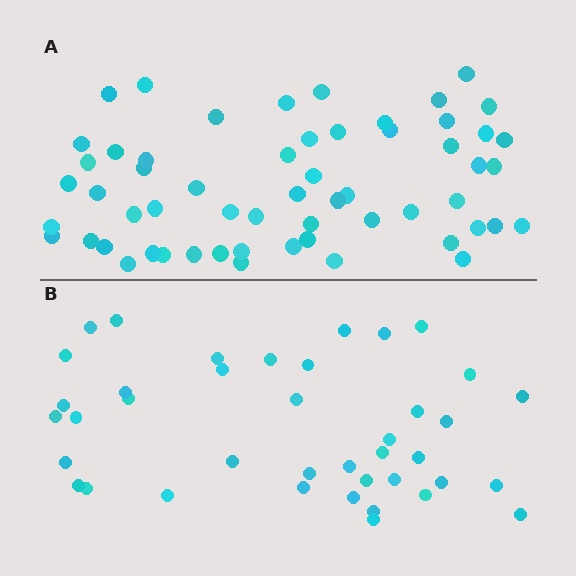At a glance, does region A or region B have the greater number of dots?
Region A (the top region) has more dots.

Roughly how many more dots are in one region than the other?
Region A has approximately 20 more dots than region B.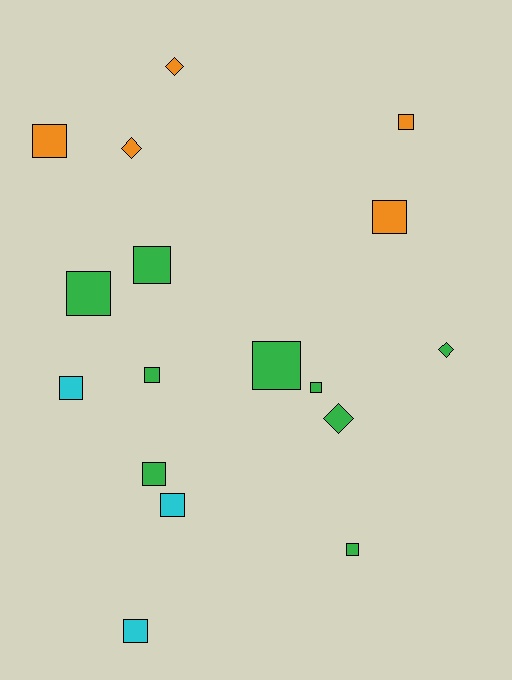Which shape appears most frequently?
Square, with 13 objects.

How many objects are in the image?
There are 17 objects.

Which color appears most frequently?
Green, with 9 objects.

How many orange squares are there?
There are 3 orange squares.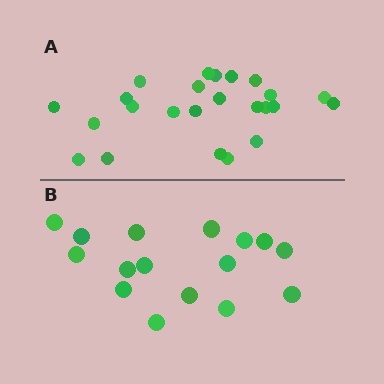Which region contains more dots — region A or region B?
Region A (the top region) has more dots.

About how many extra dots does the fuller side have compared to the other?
Region A has roughly 8 or so more dots than region B.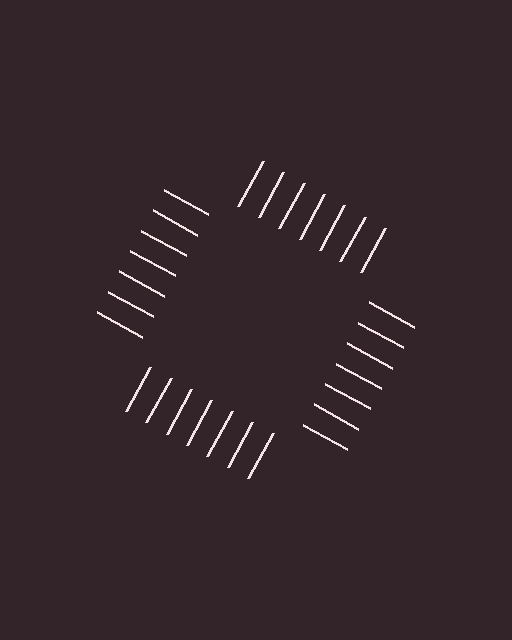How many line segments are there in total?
28 — 7 along each of the 4 edges.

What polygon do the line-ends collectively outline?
An illusory square — the line segments terminate on its edges but no continuous stroke is drawn.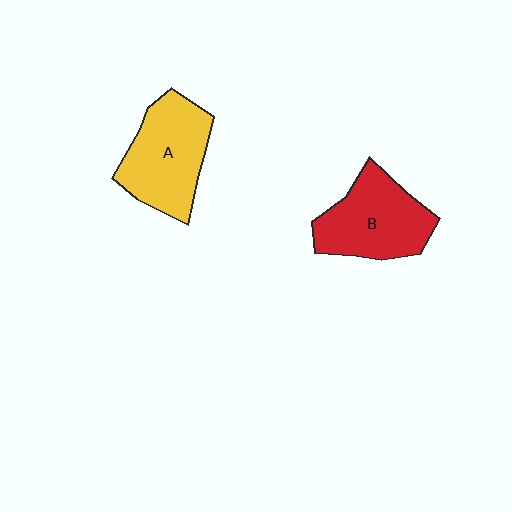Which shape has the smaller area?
Shape B (red).